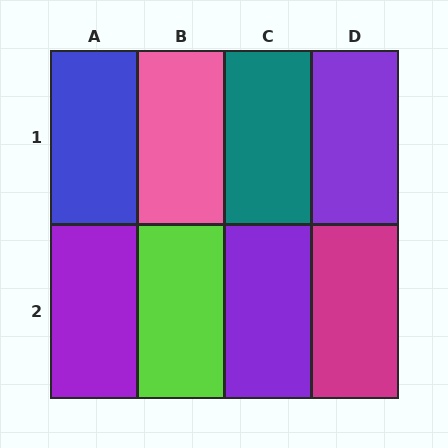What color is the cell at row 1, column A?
Blue.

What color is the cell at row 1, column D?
Purple.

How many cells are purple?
3 cells are purple.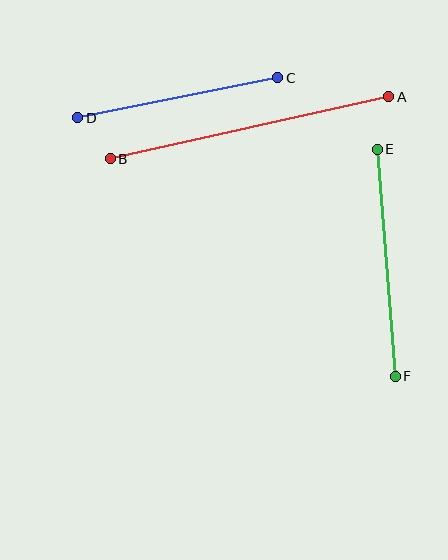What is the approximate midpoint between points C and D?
The midpoint is at approximately (178, 98) pixels.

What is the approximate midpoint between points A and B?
The midpoint is at approximately (249, 128) pixels.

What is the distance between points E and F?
The distance is approximately 228 pixels.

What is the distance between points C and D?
The distance is approximately 204 pixels.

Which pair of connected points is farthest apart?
Points A and B are farthest apart.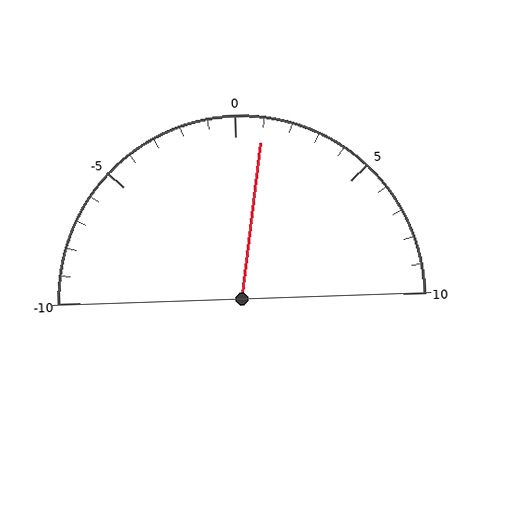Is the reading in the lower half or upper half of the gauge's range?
The reading is in the upper half of the range (-10 to 10).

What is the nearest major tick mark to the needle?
The nearest major tick mark is 0.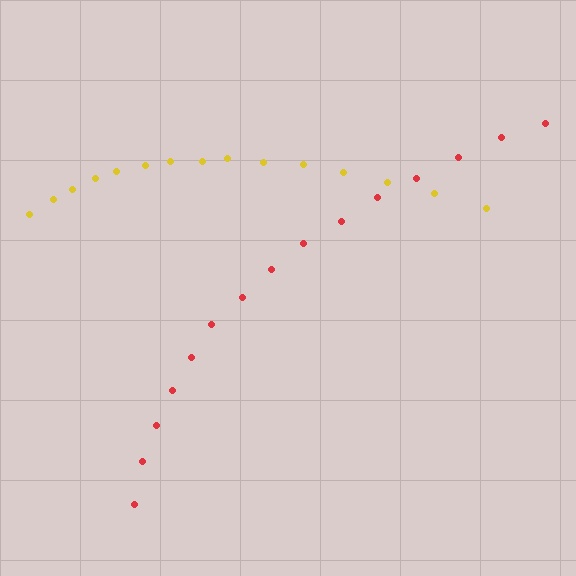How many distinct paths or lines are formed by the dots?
There are 2 distinct paths.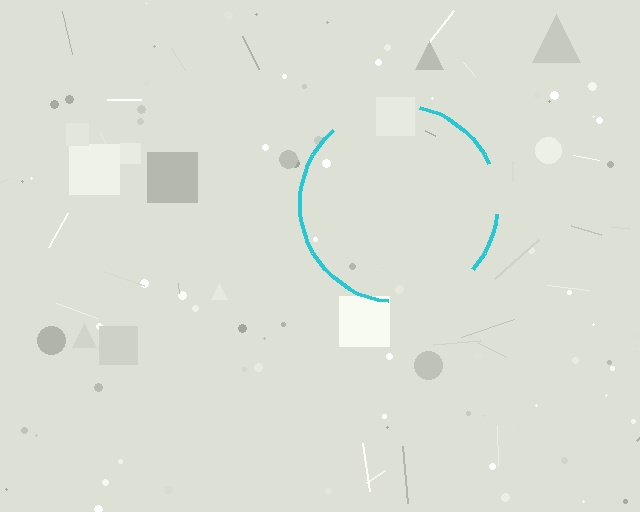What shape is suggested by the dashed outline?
The dashed outline suggests a circle.